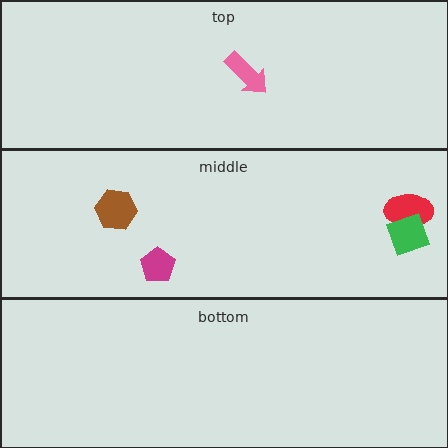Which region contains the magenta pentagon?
The middle region.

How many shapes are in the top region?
1.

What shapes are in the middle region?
The brown hexagon, the red ellipse, the magenta pentagon, the green diamond.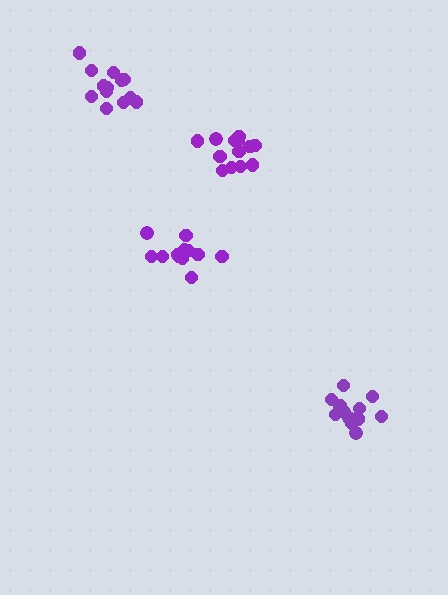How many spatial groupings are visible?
There are 4 spatial groupings.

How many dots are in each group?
Group 1: 13 dots, Group 2: 13 dots, Group 3: 13 dots, Group 4: 13 dots (52 total).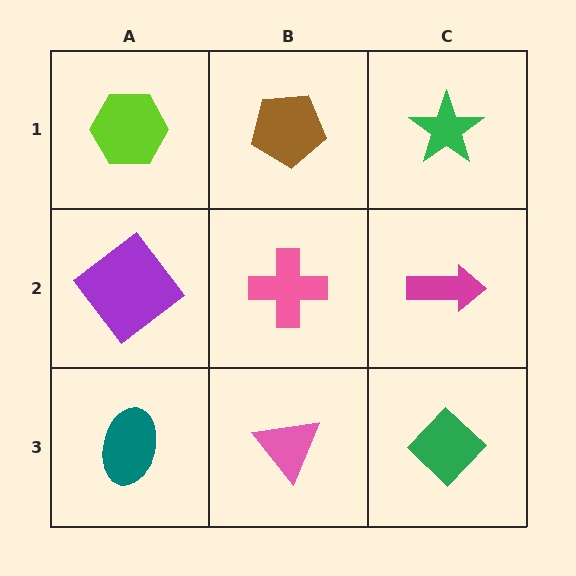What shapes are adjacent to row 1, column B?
A pink cross (row 2, column B), a lime hexagon (row 1, column A), a green star (row 1, column C).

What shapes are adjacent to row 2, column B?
A brown pentagon (row 1, column B), a pink triangle (row 3, column B), a purple diamond (row 2, column A), a magenta arrow (row 2, column C).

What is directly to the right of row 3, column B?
A green diamond.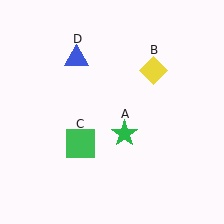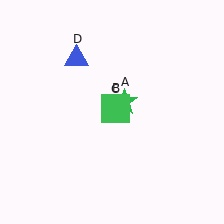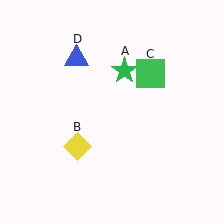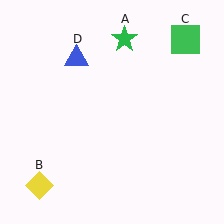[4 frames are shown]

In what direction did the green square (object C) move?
The green square (object C) moved up and to the right.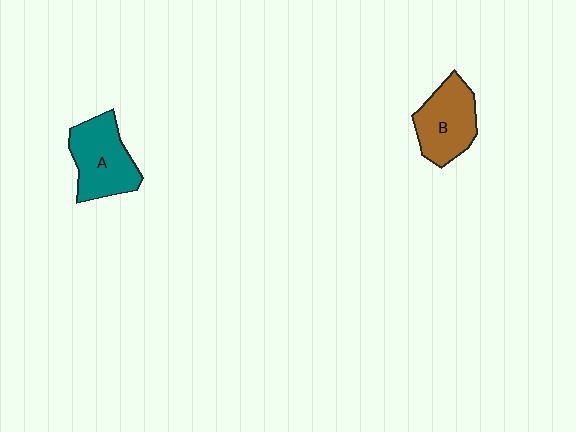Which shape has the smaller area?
Shape B (brown).